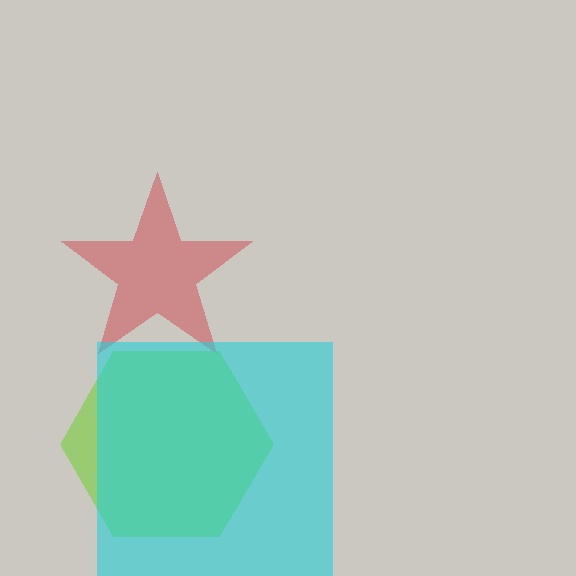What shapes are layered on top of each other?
The layered shapes are: a red star, a lime hexagon, a cyan square.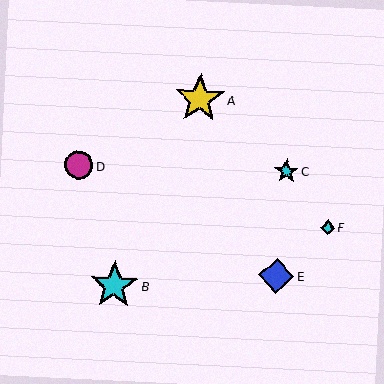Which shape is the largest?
The yellow star (labeled A) is the largest.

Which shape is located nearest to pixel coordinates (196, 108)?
The yellow star (labeled A) at (200, 99) is nearest to that location.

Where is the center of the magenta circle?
The center of the magenta circle is at (79, 165).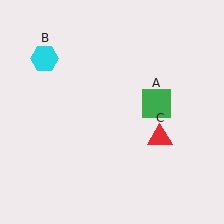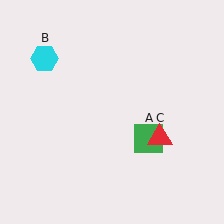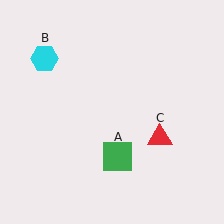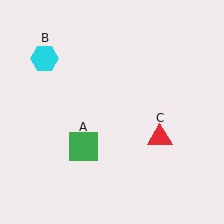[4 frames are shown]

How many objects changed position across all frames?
1 object changed position: green square (object A).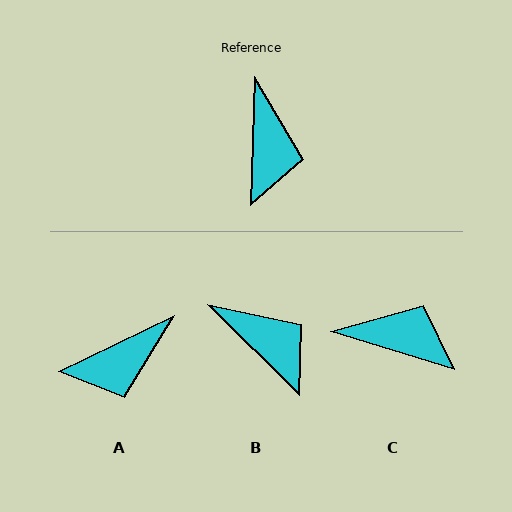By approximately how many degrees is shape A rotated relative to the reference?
Approximately 62 degrees clockwise.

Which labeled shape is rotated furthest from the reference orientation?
C, about 75 degrees away.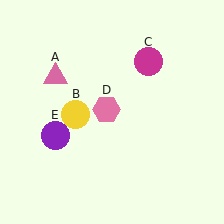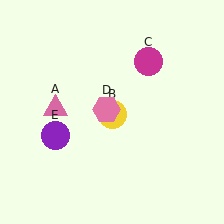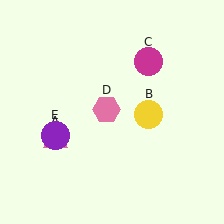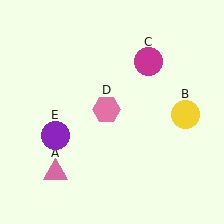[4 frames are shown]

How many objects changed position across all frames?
2 objects changed position: pink triangle (object A), yellow circle (object B).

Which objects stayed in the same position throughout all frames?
Magenta circle (object C) and pink hexagon (object D) and purple circle (object E) remained stationary.